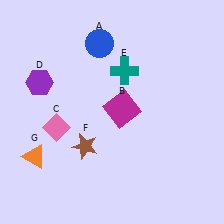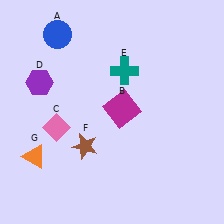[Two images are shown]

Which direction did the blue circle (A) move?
The blue circle (A) moved left.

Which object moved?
The blue circle (A) moved left.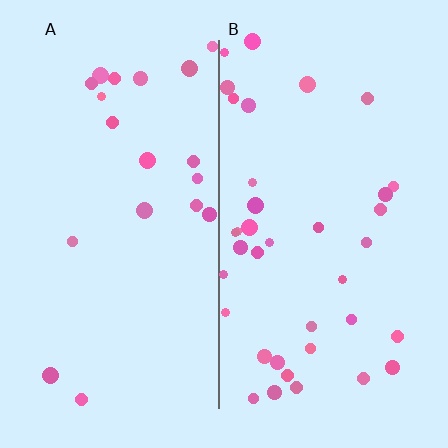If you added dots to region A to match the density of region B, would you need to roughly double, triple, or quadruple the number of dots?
Approximately double.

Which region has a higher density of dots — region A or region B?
B (the right).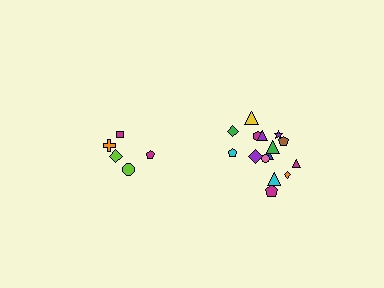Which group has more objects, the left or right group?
The right group.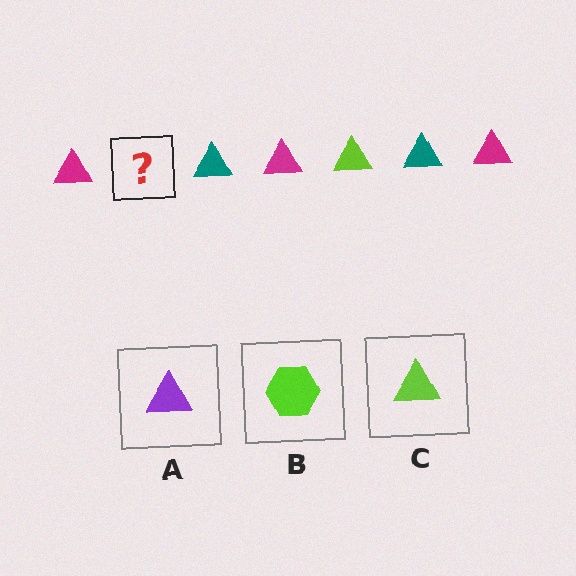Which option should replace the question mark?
Option C.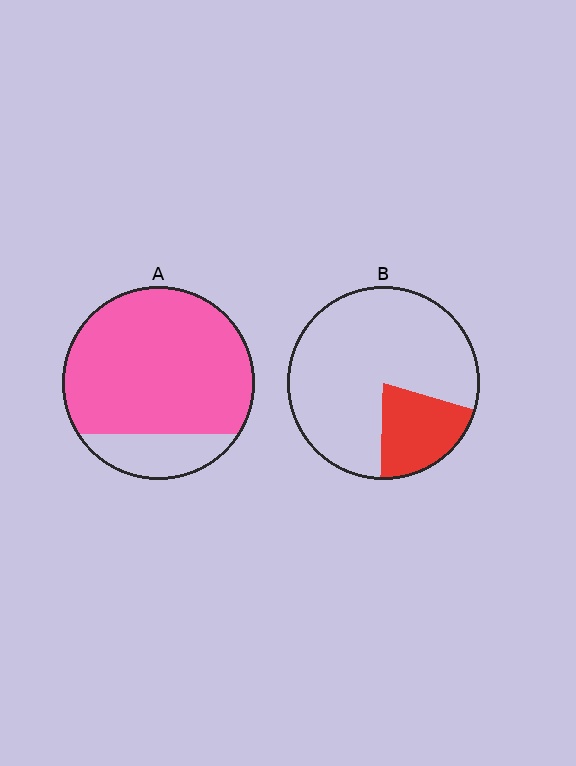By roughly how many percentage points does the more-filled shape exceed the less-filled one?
By roughly 60 percentage points (A over B).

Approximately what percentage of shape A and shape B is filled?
A is approximately 80% and B is approximately 20%.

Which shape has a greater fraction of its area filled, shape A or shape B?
Shape A.